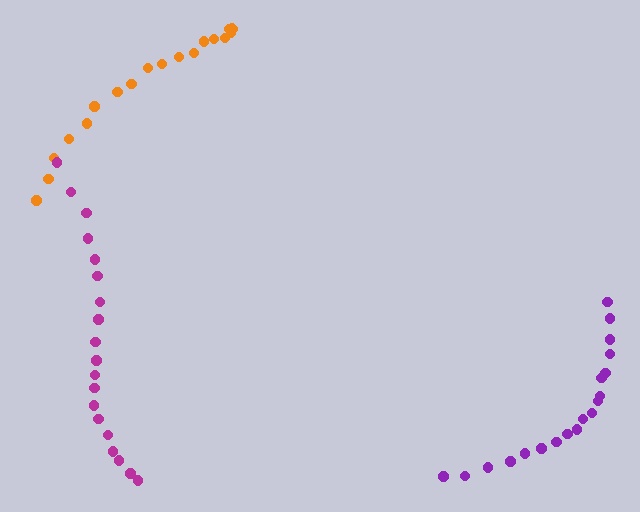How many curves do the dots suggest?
There are 3 distinct paths.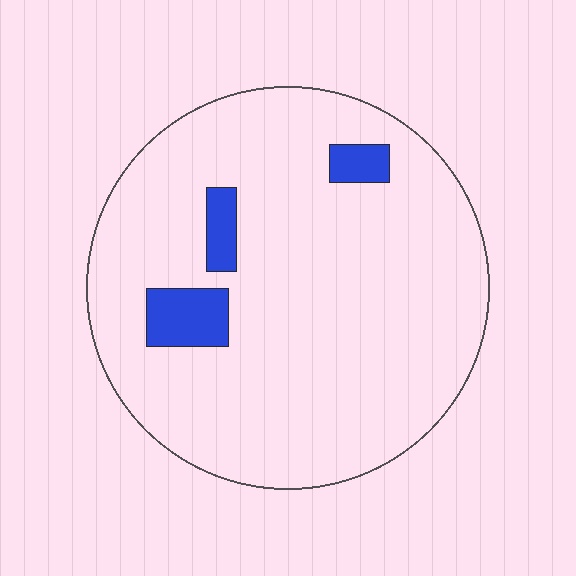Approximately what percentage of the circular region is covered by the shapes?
Approximately 10%.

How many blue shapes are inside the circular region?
3.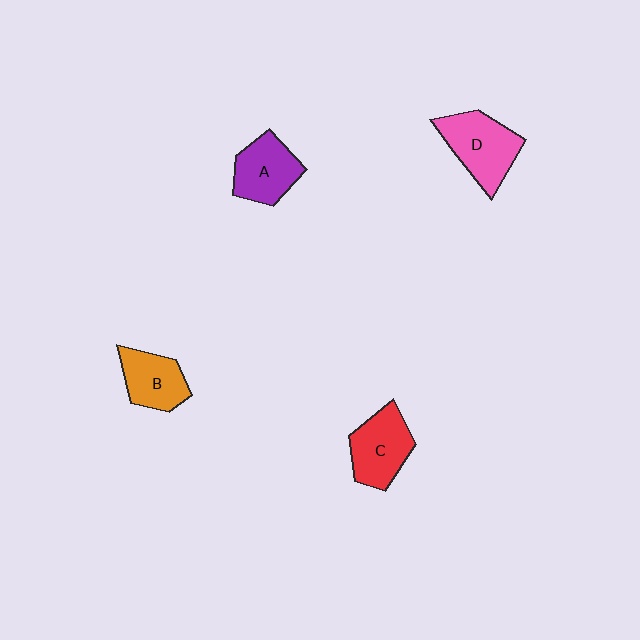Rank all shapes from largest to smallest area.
From largest to smallest: D (pink), C (red), A (purple), B (orange).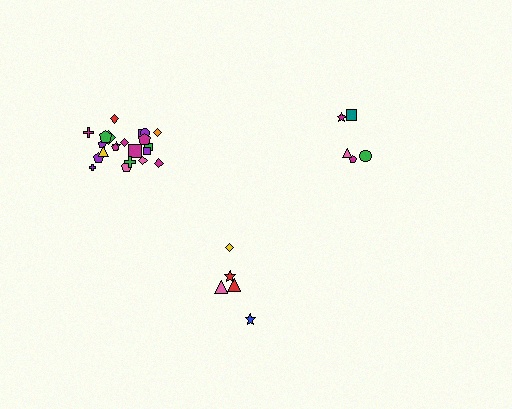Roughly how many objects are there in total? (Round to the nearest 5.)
Roughly 30 objects in total.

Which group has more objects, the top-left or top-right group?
The top-left group.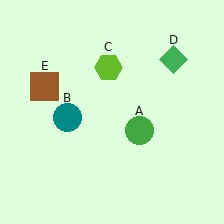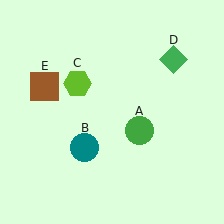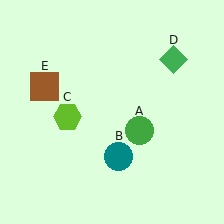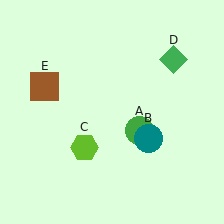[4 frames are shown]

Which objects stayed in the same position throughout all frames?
Green circle (object A) and green diamond (object D) and brown square (object E) remained stationary.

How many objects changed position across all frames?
2 objects changed position: teal circle (object B), lime hexagon (object C).